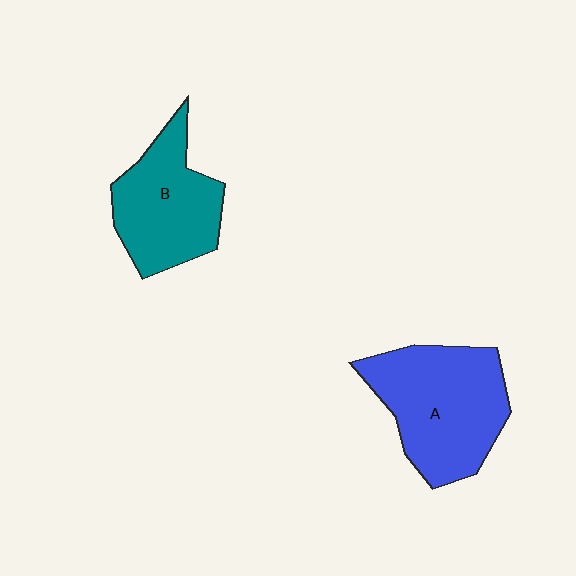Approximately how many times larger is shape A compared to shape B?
Approximately 1.3 times.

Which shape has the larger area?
Shape A (blue).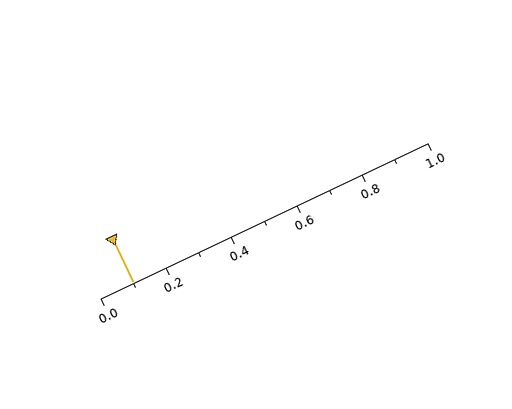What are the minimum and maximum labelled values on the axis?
The axis runs from 0.0 to 1.0.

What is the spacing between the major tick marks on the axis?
The major ticks are spaced 0.2 apart.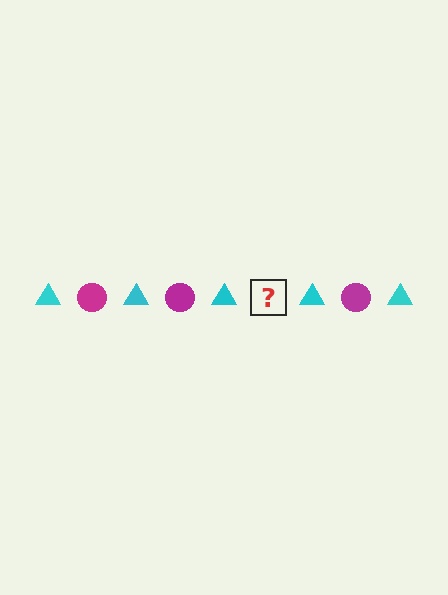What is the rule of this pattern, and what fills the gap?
The rule is that the pattern alternates between cyan triangle and magenta circle. The gap should be filled with a magenta circle.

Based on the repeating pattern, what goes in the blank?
The blank should be a magenta circle.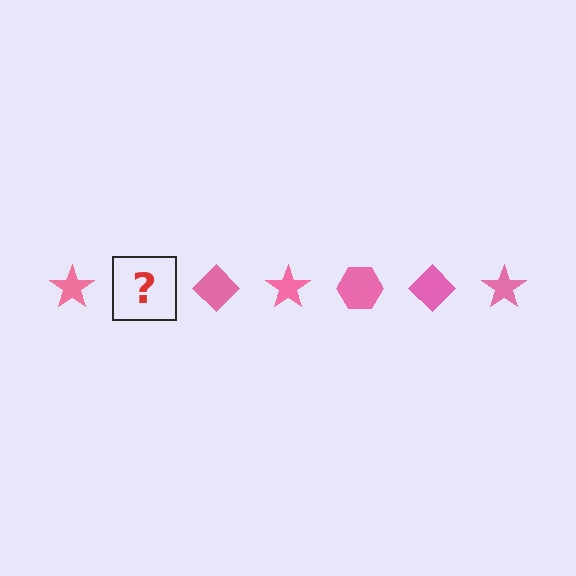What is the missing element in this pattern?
The missing element is a pink hexagon.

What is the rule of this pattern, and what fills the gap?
The rule is that the pattern cycles through star, hexagon, diamond shapes in pink. The gap should be filled with a pink hexagon.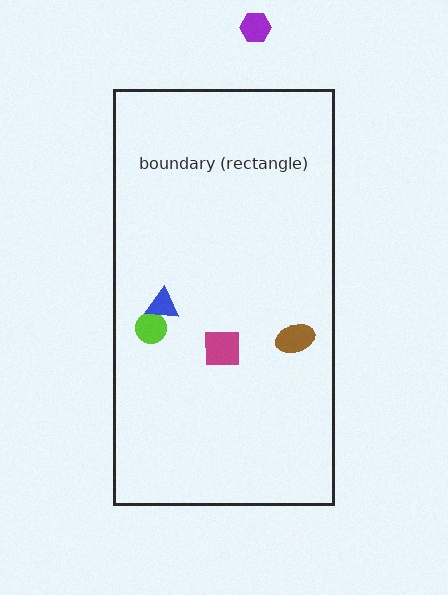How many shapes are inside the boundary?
4 inside, 1 outside.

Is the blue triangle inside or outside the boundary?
Inside.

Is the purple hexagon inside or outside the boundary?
Outside.